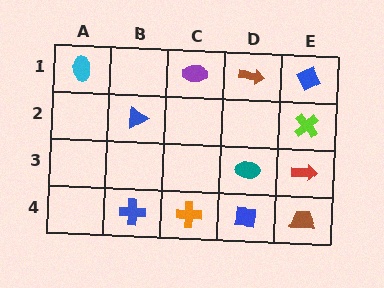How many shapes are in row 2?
2 shapes.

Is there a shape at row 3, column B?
No, that cell is empty.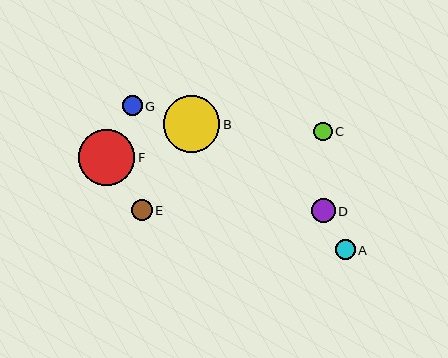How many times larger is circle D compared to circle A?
Circle D is approximately 1.2 times the size of circle A.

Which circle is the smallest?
Circle C is the smallest with a size of approximately 19 pixels.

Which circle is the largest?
Circle F is the largest with a size of approximately 56 pixels.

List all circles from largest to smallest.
From largest to smallest: F, B, D, E, G, A, C.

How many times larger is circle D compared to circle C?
Circle D is approximately 1.3 times the size of circle C.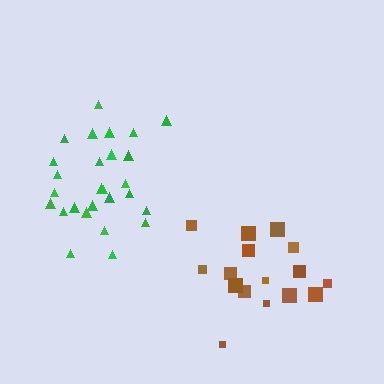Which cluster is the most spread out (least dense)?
Brown.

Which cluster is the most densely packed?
Green.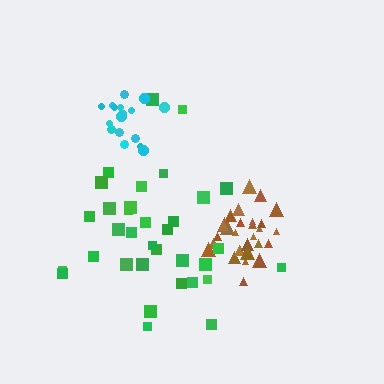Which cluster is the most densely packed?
Brown.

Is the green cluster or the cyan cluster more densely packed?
Cyan.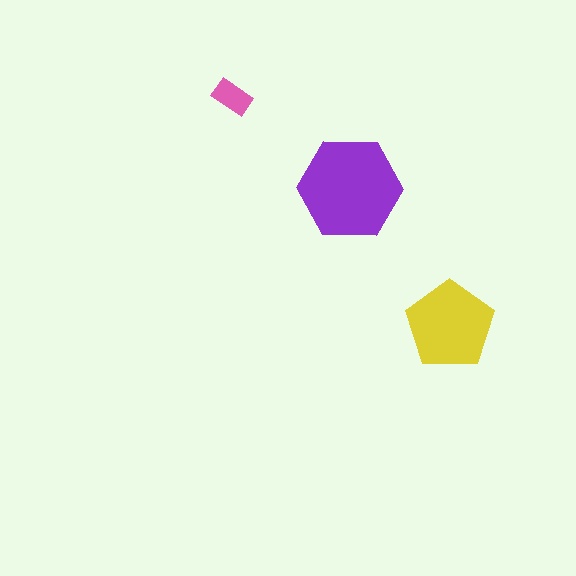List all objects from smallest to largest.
The pink rectangle, the yellow pentagon, the purple hexagon.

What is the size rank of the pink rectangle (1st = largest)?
3rd.